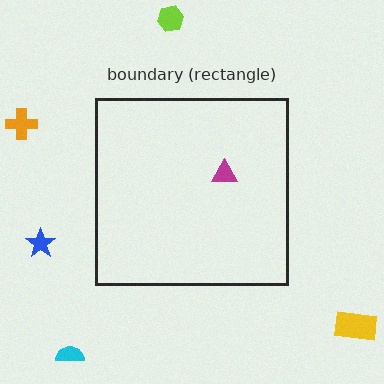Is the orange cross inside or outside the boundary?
Outside.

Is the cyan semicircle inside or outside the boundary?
Outside.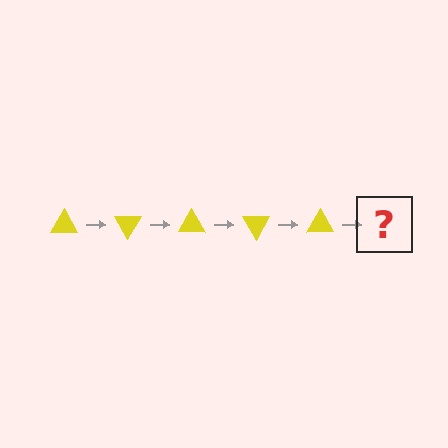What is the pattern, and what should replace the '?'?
The pattern is that the triangle rotates 60 degrees each step. The '?' should be a yellow triangle rotated 300 degrees.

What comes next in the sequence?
The next element should be a yellow triangle rotated 300 degrees.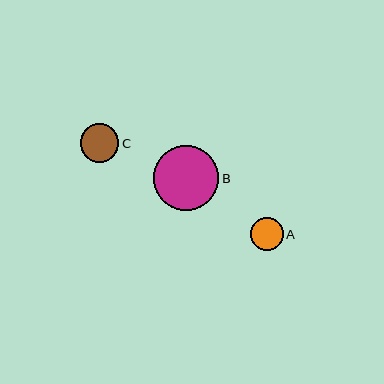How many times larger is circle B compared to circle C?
Circle B is approximately 1.7 times the size of circle C.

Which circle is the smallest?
Circle A is the smallest with a size of approximately 32 pixels.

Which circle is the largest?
Circle B is the largest with a size of approximately 65 pixels.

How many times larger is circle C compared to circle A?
Circle C is approximately 1.2 times the size of circle A.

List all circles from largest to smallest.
From largest to smallest: B, C, A.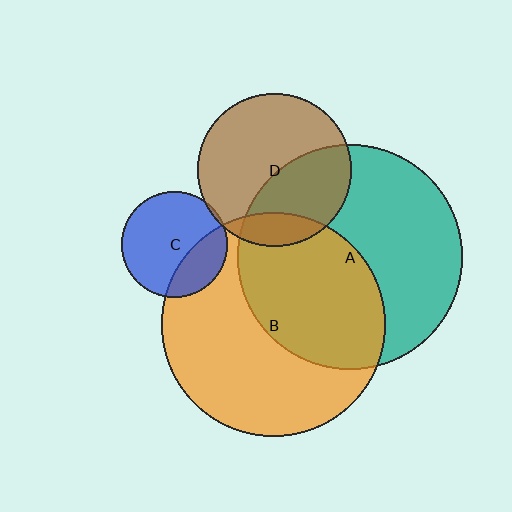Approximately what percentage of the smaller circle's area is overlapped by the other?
Approximately 25%.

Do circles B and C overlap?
Yes.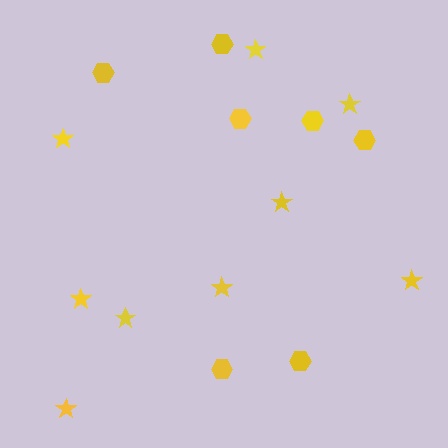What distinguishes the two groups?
There are 2 groups: one group of stars (9) and one group of hexagons (7).